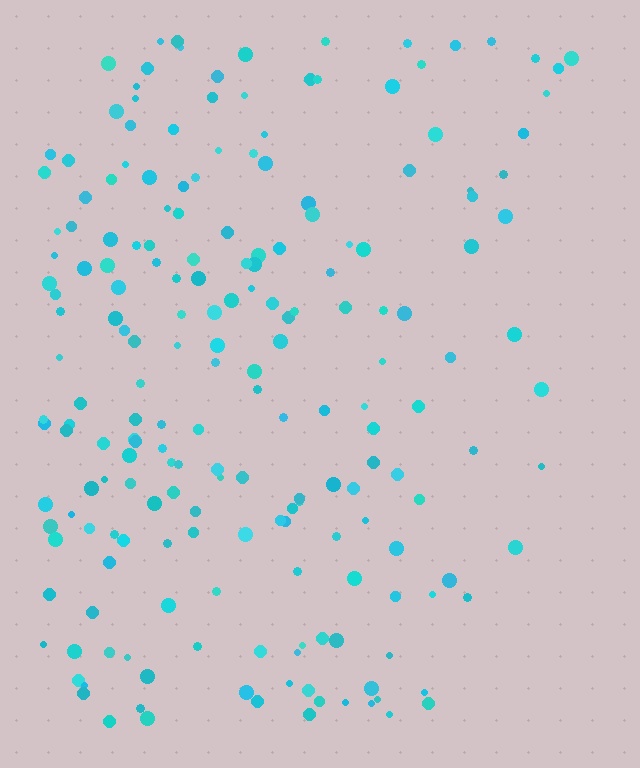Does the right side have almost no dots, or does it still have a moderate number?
Still a moderate number, just noticeably fewer than the left.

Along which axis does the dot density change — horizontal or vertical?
Horizontal.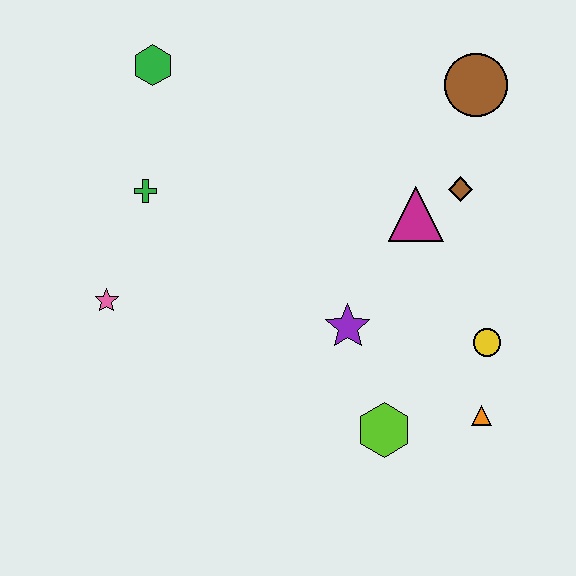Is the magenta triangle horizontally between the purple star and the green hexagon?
No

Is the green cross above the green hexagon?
No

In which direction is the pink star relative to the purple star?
The pink star is to the left of the purple star.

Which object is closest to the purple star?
The lime hexagon is closest to the purple star.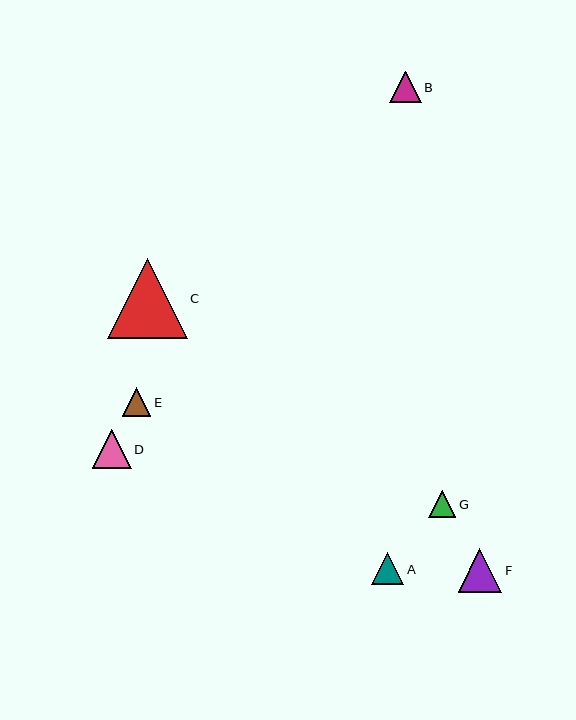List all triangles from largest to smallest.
From largest to smallest: C, F, D, A, B, E, G.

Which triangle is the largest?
Triangle C is the largest with a size of approximately 79 pixels.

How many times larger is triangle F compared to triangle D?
Triangle F is approximately 1.1 times the size of triangle D.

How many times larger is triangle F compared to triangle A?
Triangle F is approximately 1.4 times the size of triangle A.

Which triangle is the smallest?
Triangle G is the smallest with a size of approximately 27 pixels.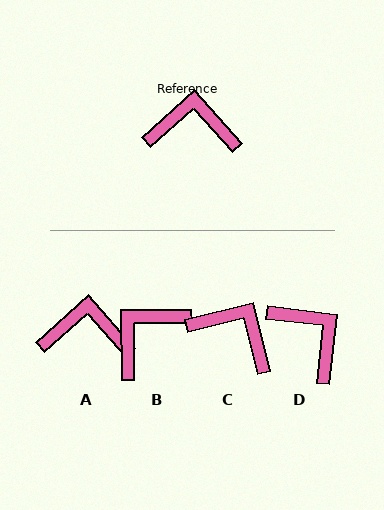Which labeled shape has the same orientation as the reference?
A.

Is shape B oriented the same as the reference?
No, it is off by about 48 degrees.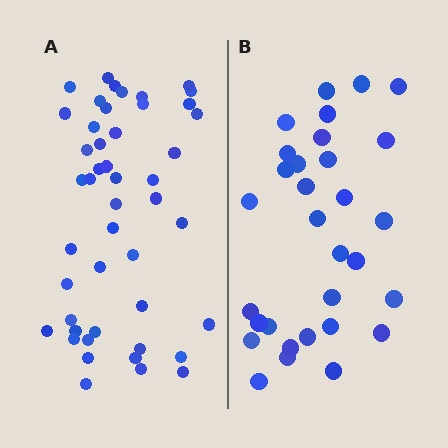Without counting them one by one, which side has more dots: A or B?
Region A (the left region) has more dots.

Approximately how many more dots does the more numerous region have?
Region A has approximately 15 more dots than region B.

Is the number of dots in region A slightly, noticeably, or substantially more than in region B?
Region A has substantially more. The ratio is roughly 1.5 to 1.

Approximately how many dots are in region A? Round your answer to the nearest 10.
About 50 dots. (The exact count is 47, which rounds to 50.)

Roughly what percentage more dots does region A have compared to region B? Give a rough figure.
About 50% more.